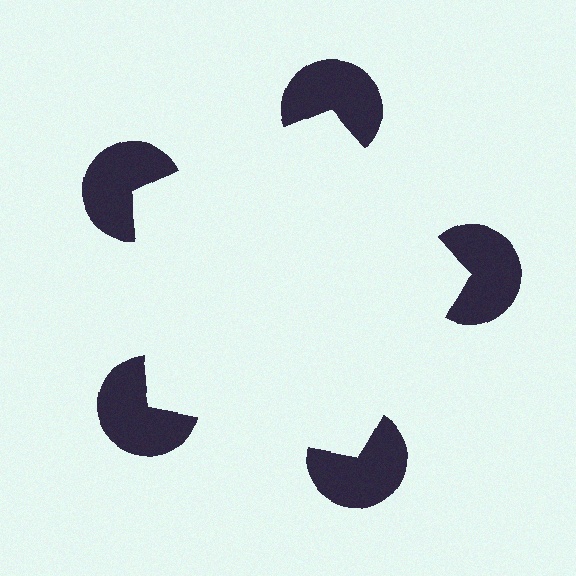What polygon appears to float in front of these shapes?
An illusory pentagon — its edges are inferred from the aligned wedge cuts in the pac-man discs, not physically drawn.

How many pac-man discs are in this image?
There are 5 — one at each vertex of the illusory pentagon.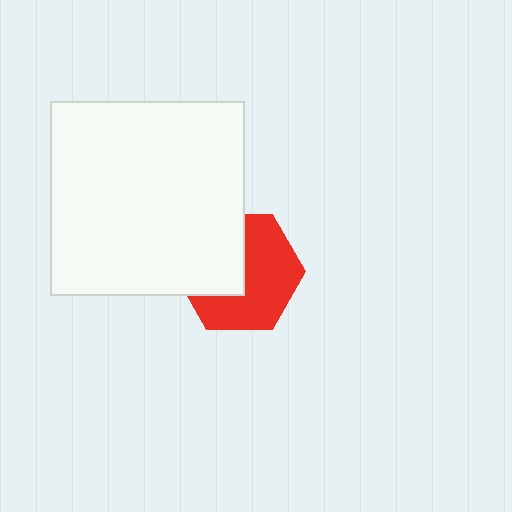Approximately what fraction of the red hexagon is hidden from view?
Roughly 42% of the red hexagon is hidden behind the white square.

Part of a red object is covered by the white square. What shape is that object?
It is a hexagon.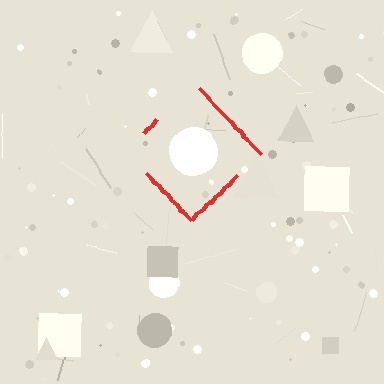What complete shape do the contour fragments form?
The contour fragments form a diamond.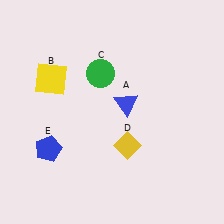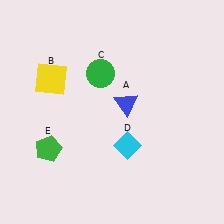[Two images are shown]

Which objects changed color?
D changed from yellow to cyan. E changed from blue to green.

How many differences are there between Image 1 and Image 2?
There are 2 differences between the two images.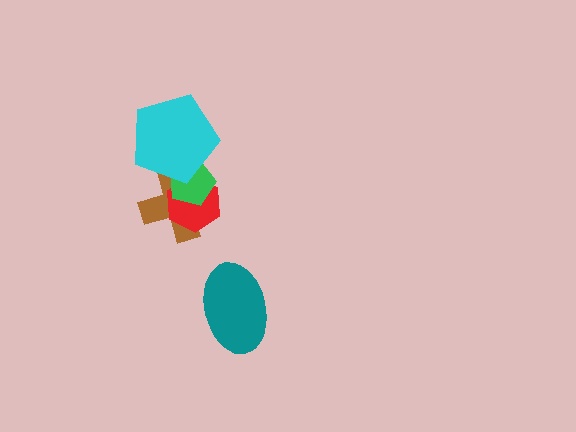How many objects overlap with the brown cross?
3 objects overlap with the brown cross.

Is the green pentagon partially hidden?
Yes, it is partially covered by another shape.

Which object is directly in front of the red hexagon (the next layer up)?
The green pentagon is directly in front of the red hexagon.